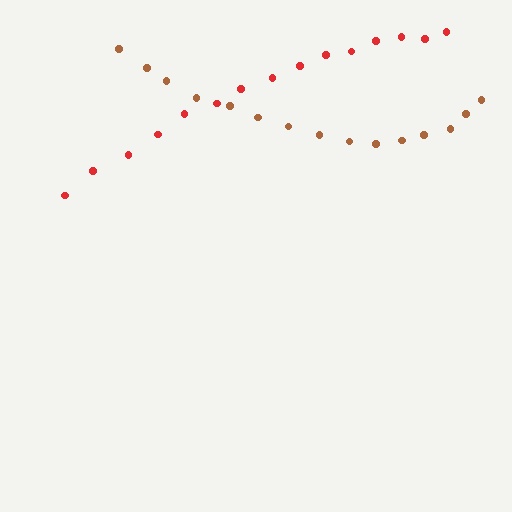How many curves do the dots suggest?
There are 2 distinct paths.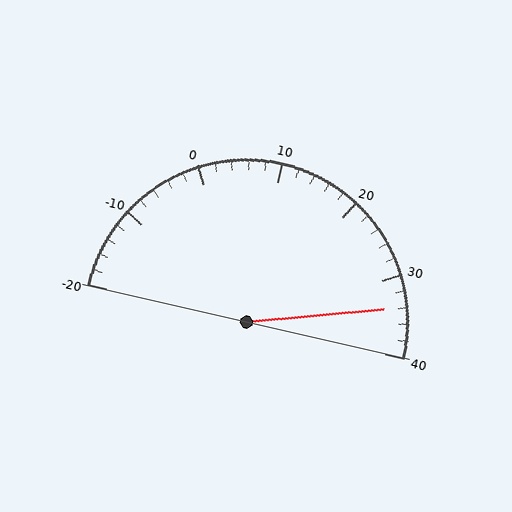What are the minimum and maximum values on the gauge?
The gauge ranges from -20 to 40.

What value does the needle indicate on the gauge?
The needle indicates approximately 34.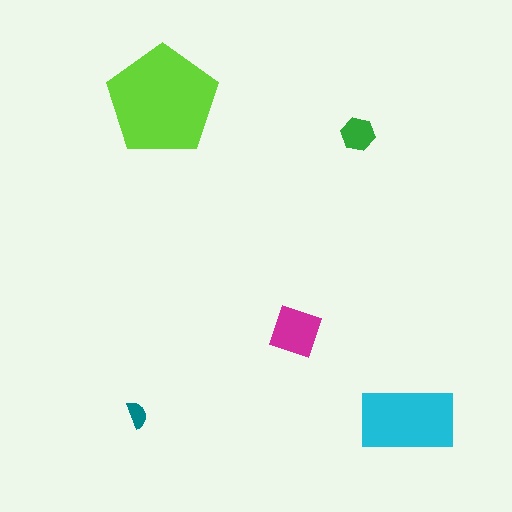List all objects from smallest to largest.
The teal semicircle, the green hexagon, the magenta square, the cyan rectangle, the lime pentagon.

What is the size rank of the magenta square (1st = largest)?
3rd.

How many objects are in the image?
There are 5 objects in the image.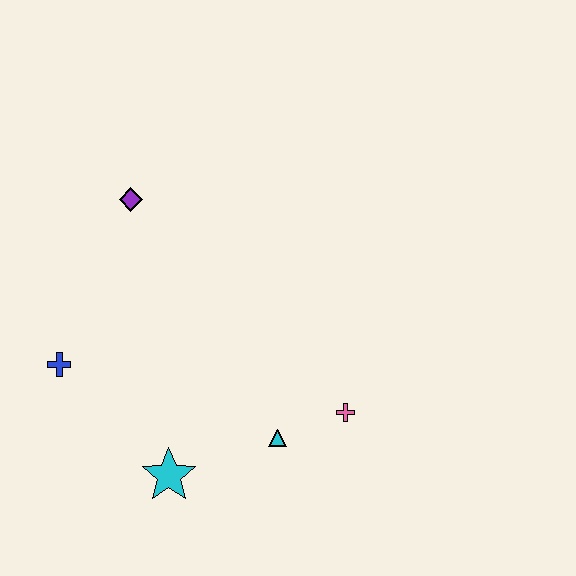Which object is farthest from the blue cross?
The pink cross is farthest from the blue cross.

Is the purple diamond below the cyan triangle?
No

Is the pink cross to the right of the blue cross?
Yes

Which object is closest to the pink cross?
The cyan triangle is closest to the pink cross.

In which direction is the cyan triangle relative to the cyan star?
The cyan triangle is to the right of the cyan star.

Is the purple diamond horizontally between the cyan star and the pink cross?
No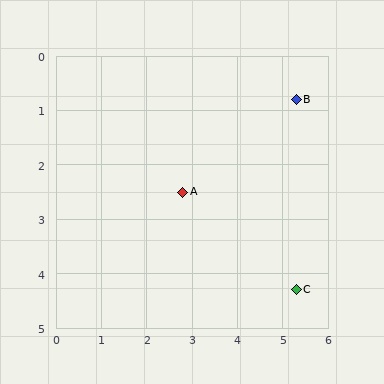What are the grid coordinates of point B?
Point B is at approximately (5.3, 0.8).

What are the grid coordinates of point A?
Point A is at approximately (2.8, 2.5).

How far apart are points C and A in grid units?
Points C and A are about 3.1 grid units apart.